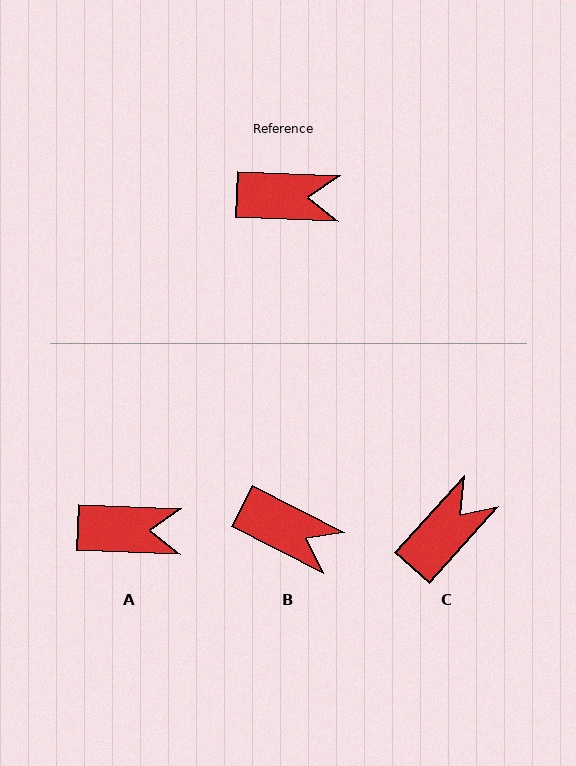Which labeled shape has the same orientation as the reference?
A.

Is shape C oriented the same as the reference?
No, it is off by about 50 degrees.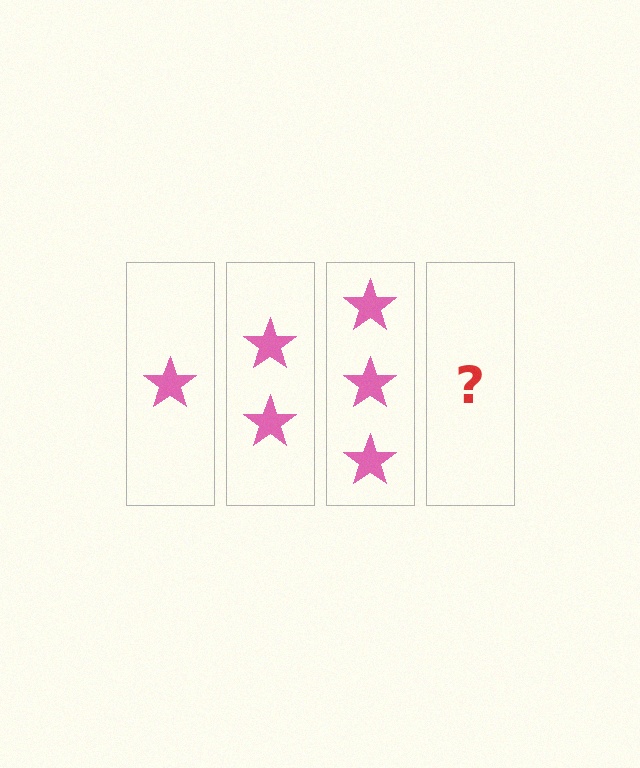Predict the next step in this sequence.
The next step is 4 stars.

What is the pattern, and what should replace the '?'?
The pattern is that each step adds one more star. The '?' should be 4 stars.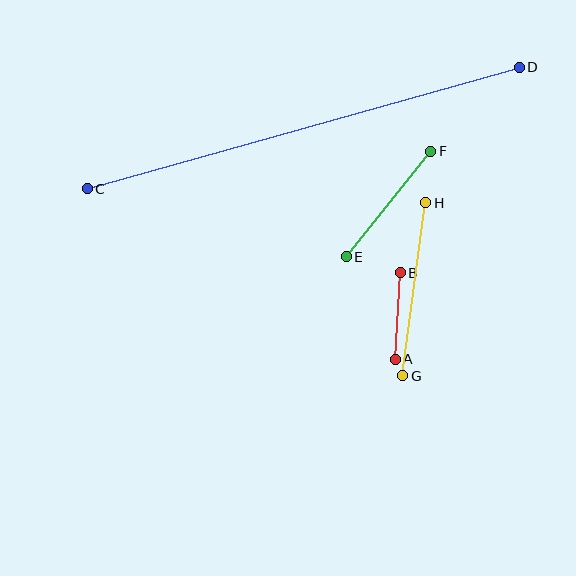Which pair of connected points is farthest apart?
Points C and D are farthest apart.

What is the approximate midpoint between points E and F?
The midpoint is at approximately (389, 204) pixels.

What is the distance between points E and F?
The distance is approximately 135 pixels.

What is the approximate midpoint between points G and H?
The midpoint is at approximately (414, 289) pixels.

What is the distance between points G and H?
The distance is approximately 174 pixels.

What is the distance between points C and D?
The distance is approximately 449 pixels.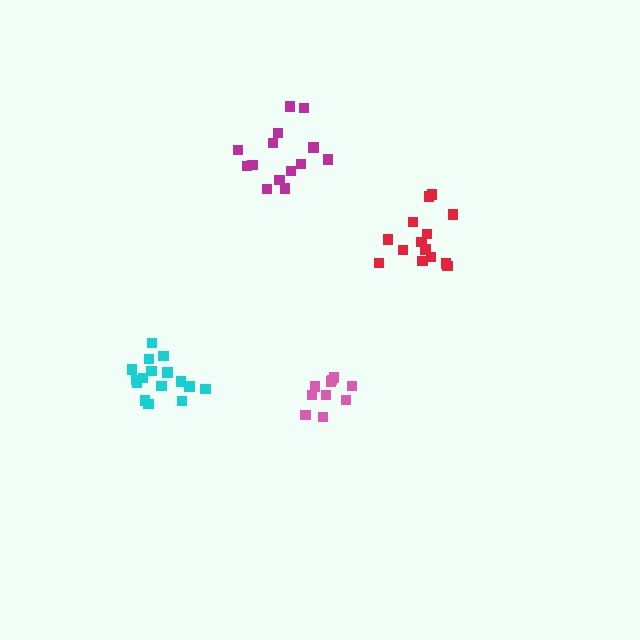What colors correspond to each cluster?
The clusters are colored: magenta, pink, cyan, red.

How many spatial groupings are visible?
There are 4 spatial groupings.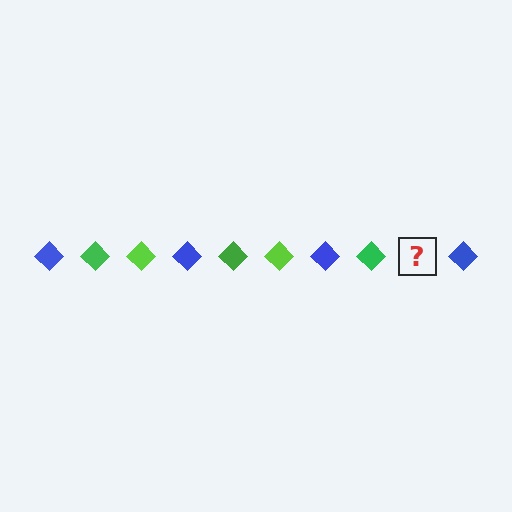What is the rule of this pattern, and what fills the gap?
The rule is that the pattern cycles through blue, green, lime diamonds. The gap should be filled with a lime diamond.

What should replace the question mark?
The question mark should be replaced with a lime diamond.